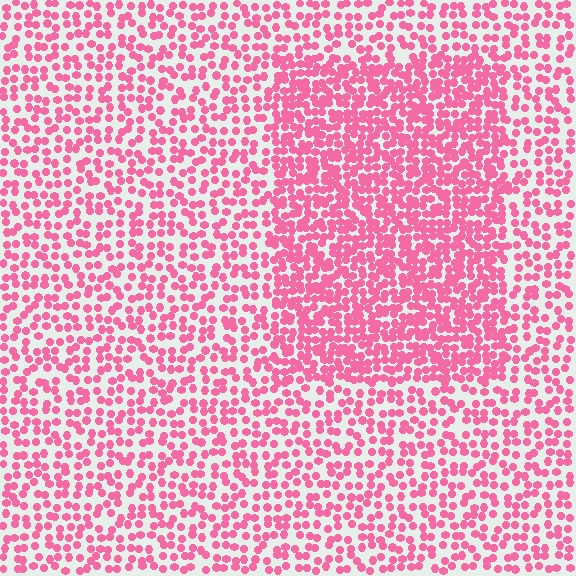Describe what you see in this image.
The image contains small pink elements arranged at two different densities. A rectangle-shaped region is visible where the elements are more densely packed than the surrounding area.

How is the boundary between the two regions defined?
The boundary is defined by a change in element density (approximately 1.8x ratio). All elements are the same color, size, and shape.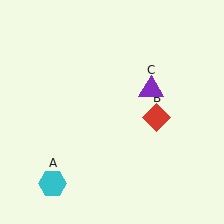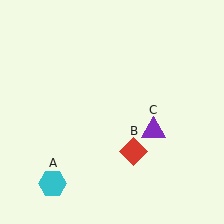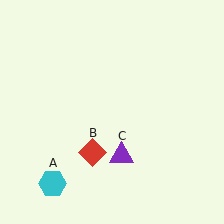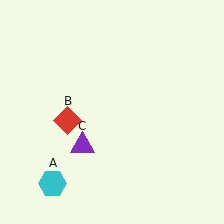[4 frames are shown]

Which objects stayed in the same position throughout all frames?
Cyan hexagon (object A) remained stationary.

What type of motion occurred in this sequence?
The red diamond (object B), purple triangle (object C) rotated clockwise around the center of the scene.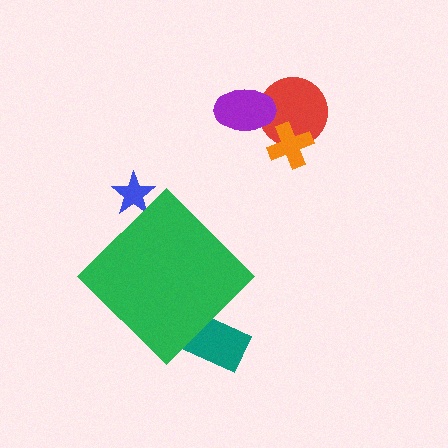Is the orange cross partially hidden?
No, the orange cross is fully visible.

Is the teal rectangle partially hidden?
Yes, the teal rectangle is partially hidden behind the green diamond.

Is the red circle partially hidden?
No, the red circle is fully visible.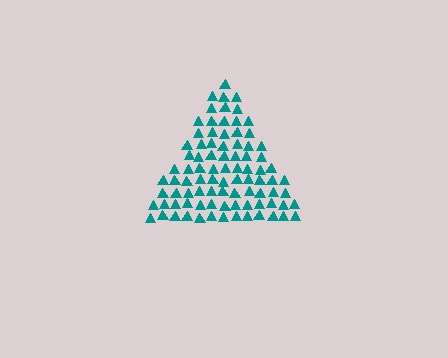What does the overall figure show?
The overall figure shows a triangle.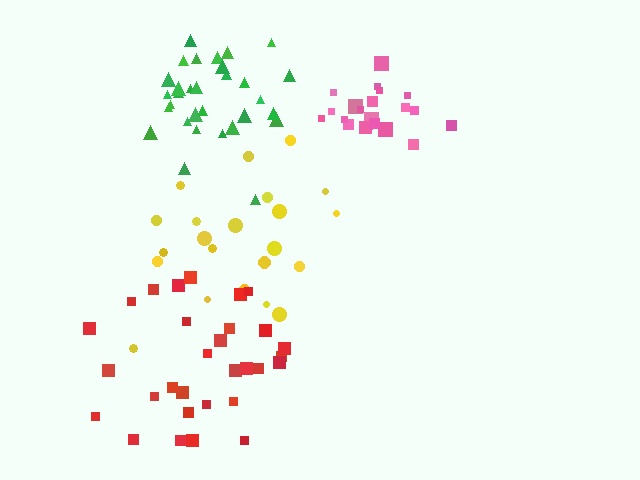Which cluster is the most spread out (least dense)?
Yellow.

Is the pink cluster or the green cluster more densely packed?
Pink.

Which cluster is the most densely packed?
Pink.